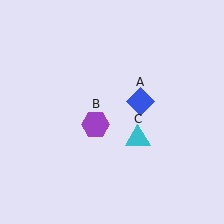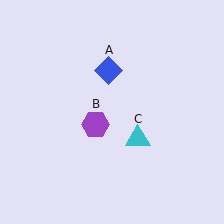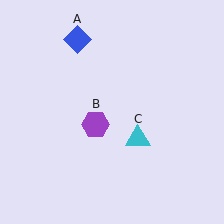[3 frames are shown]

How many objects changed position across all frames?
1 object changed position: blue diamond (object A).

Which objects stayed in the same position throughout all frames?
Purple hexagon (object B) and cyan triangle (object C) remained stationary.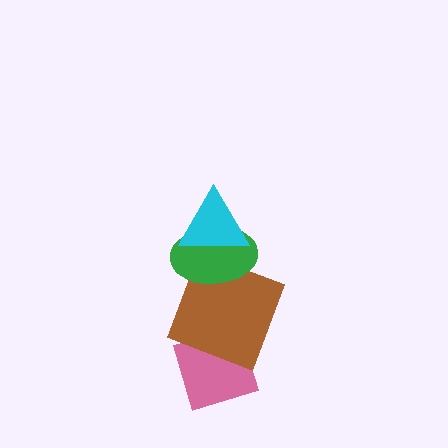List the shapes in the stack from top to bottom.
From top to bottom: the cyan triangle, the green ellipse, the brown square, the pink diamond.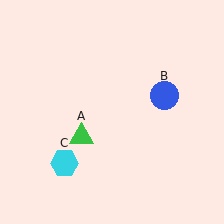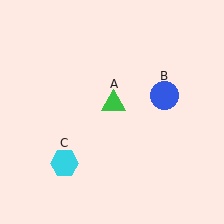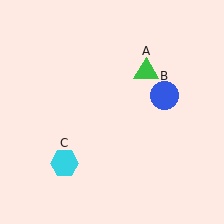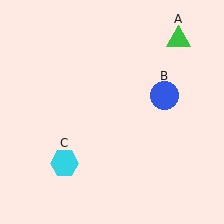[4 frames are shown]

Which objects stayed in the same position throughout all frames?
Blue circle (object B) and cyan hexagon (object C) remained stationary.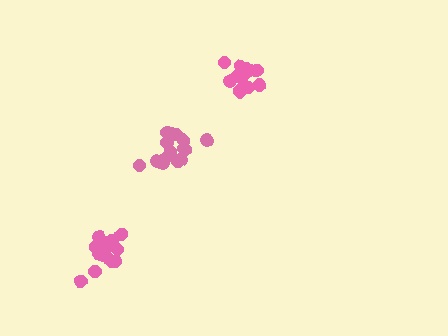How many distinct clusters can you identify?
There are 3 distinct clusters.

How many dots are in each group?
Group 1: 14 dots, Group 2: 16 dots, Group 3: 17 dots (47 total).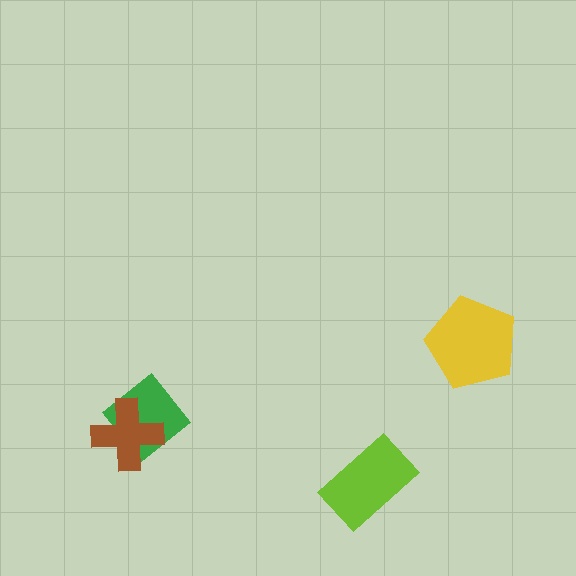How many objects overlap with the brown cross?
1 object overlaps with the brown cross.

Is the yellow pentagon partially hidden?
No, no other shape covers it.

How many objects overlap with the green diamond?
1 object overlaps with the green diamond.